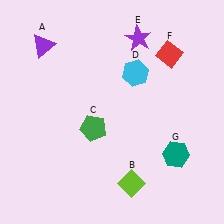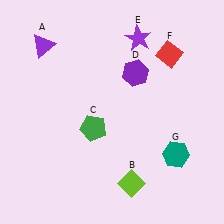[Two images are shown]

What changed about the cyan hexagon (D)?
In Image 1, D is cyan. In Image 2, it changed to purple.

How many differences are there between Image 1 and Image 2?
There is 1 difference between the two images.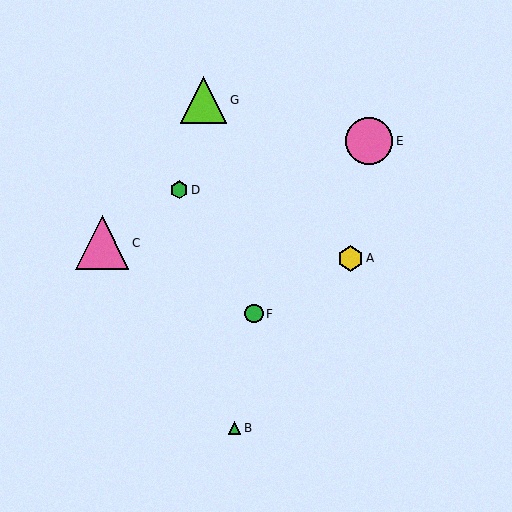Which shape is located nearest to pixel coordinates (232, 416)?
The green triangle (labeled B) at (235, 428) is nearest to that location.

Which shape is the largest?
The pink triangle (labeled C) is the largest.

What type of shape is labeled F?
Shape F is a green circle.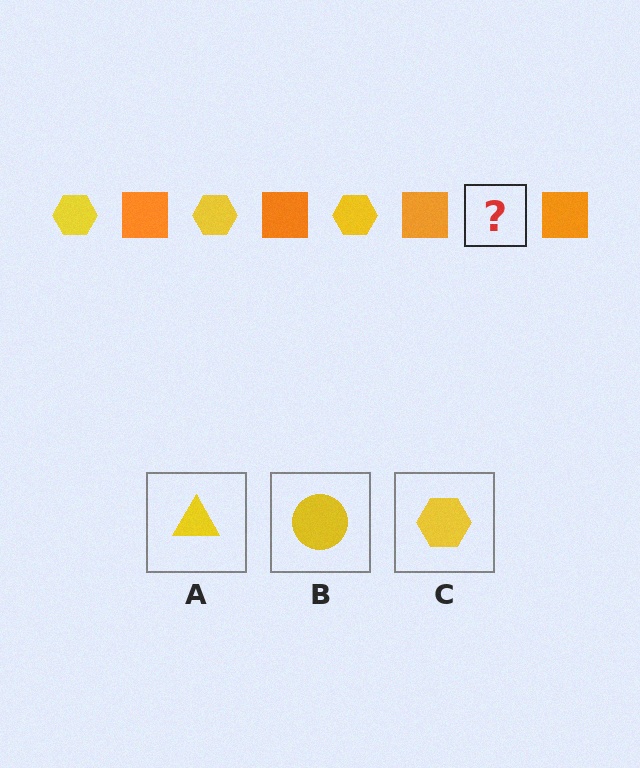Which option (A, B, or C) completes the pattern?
C.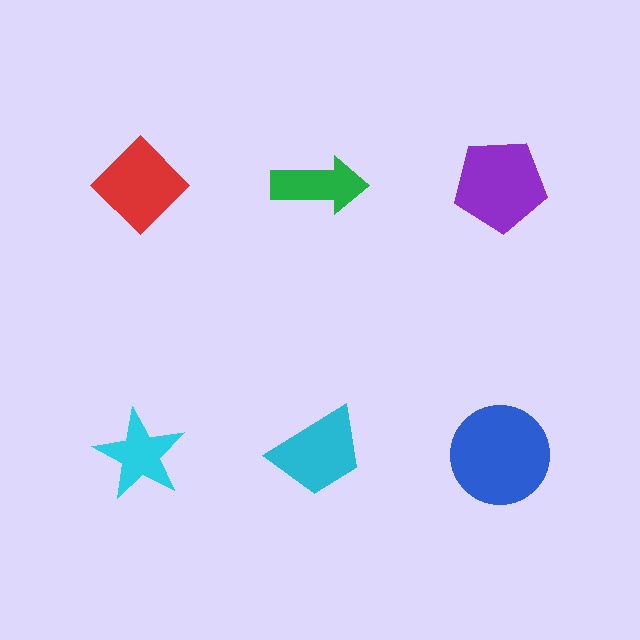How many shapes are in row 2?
3 shapes.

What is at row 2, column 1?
A cyan star.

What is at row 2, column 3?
A blue circle.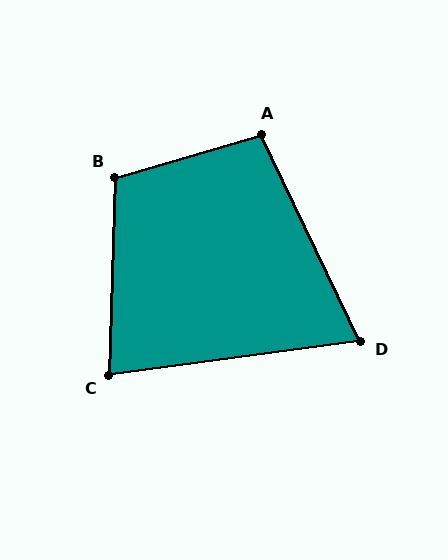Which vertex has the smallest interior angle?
D, at approximately 72 degrees.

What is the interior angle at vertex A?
Approximately 100 degrees (obtuse).